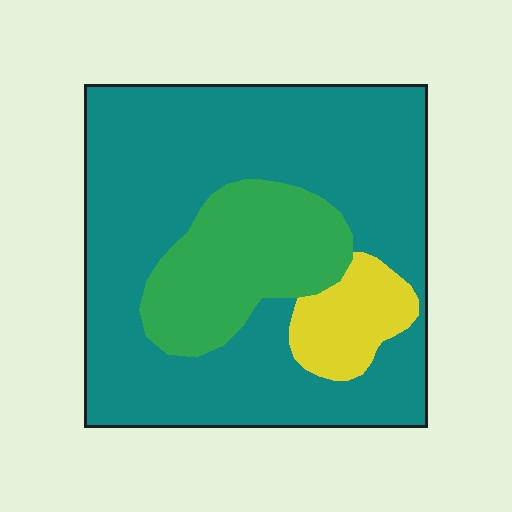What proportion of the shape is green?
Green covers 20% of the shape.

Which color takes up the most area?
Teal, at roughly 70%.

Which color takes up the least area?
Yellow, at roughly 10%.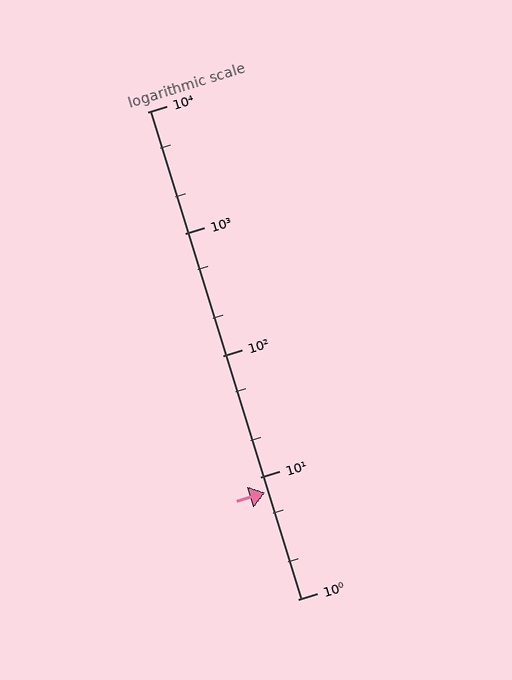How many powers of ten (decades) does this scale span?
The scale spans 4 decades, from 1 to 10000.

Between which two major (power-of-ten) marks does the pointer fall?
The pointer is between 1 and 10.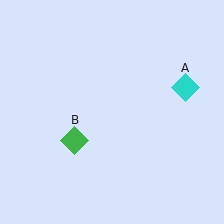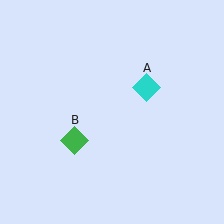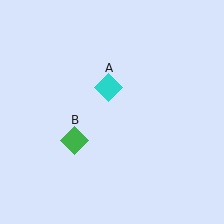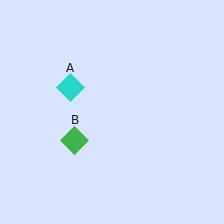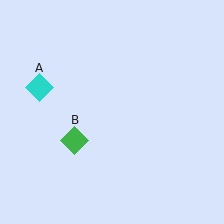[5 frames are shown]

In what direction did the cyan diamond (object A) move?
The cyan diamond (object A) moved left.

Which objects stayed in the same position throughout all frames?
Green diamond (object B) remained stationary.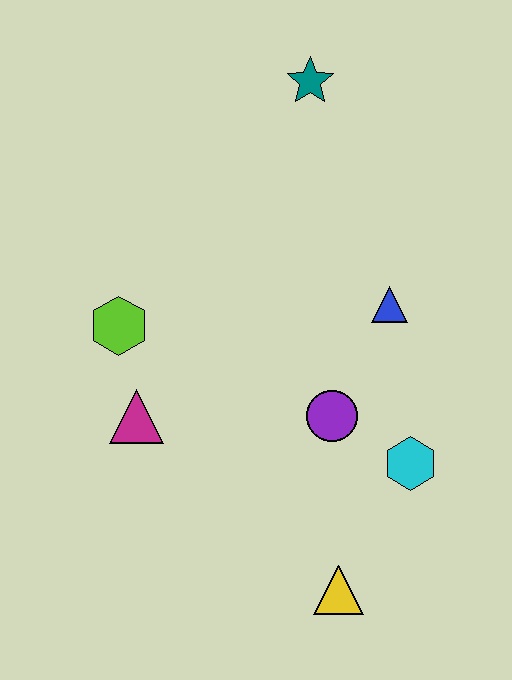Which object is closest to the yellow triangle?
The cyan hexagon is closest to the yellow triangle.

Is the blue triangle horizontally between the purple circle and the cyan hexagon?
Yes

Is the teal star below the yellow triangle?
No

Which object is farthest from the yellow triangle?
The teal star is farthest from the yellow triangle.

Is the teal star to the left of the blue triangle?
Yes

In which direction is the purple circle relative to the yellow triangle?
The purple circle is above the yellow triangle.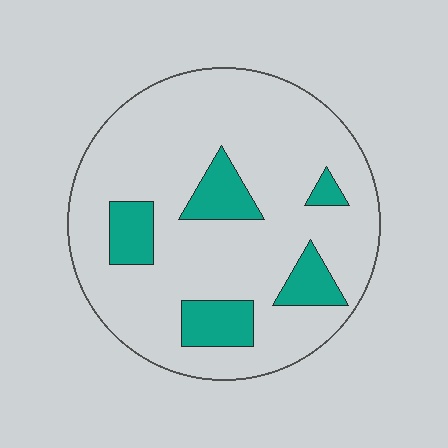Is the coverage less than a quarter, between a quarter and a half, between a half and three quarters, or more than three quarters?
Less than a quarter.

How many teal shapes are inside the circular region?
5.